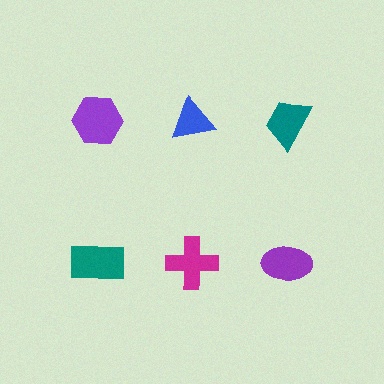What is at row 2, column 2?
A magenta cross.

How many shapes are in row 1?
3 shapes.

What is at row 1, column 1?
A purple hexagon.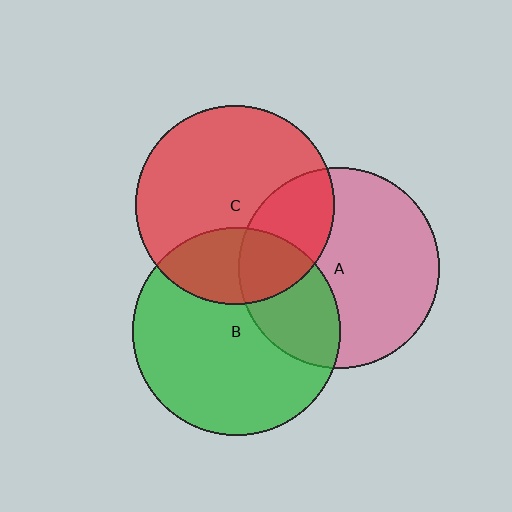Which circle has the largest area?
Circle B (green).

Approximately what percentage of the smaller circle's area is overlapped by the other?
Approximately 30%.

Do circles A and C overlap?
Yes.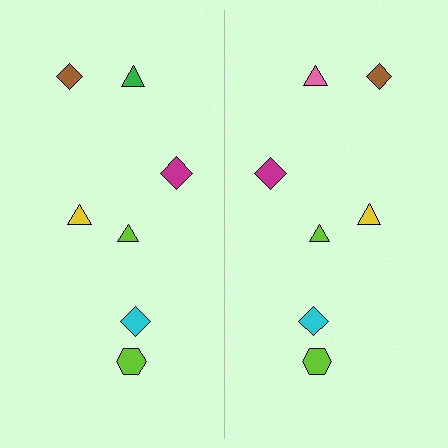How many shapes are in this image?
There are 14 shapes in this image.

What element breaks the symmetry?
The pink triangle on the right side breaks the symmetry — its mirror counterpart is green.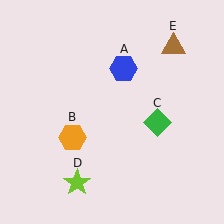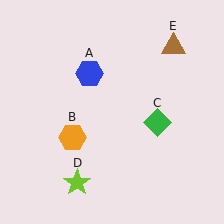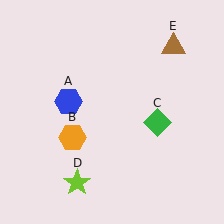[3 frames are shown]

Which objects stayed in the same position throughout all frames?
Orange hexagon (object B) and green diamond (object C) and lime star (object D) and brown triangle (object E) remained stationary.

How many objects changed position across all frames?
1 object changed position: blue hexagon (object A).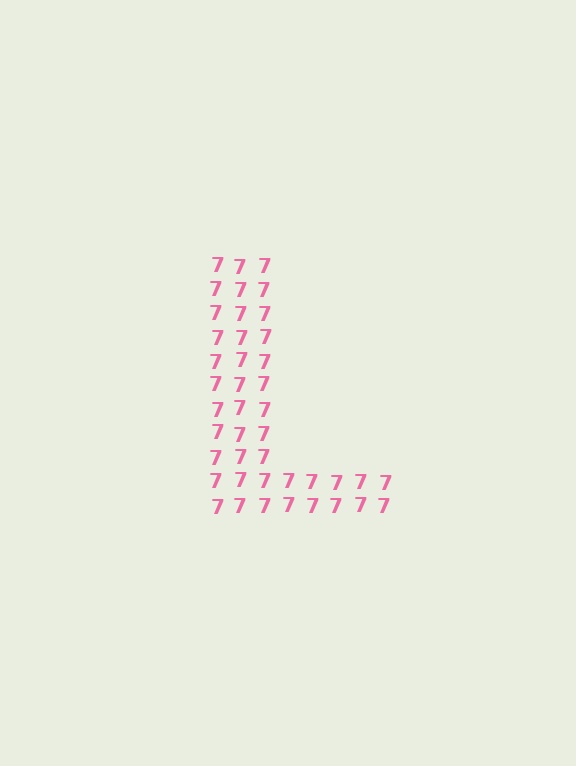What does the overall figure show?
The overall figure shows the letter L.